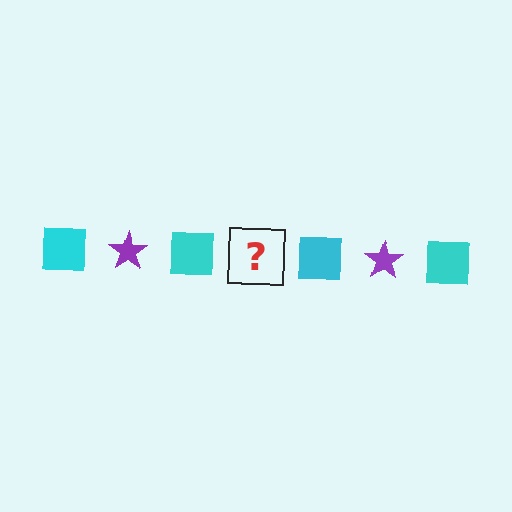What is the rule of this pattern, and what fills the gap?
The rule is that the pattern alternates between cyan square and purple star. The gap should be filled with a purple star.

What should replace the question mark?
The question mark should be replaced with a purple star.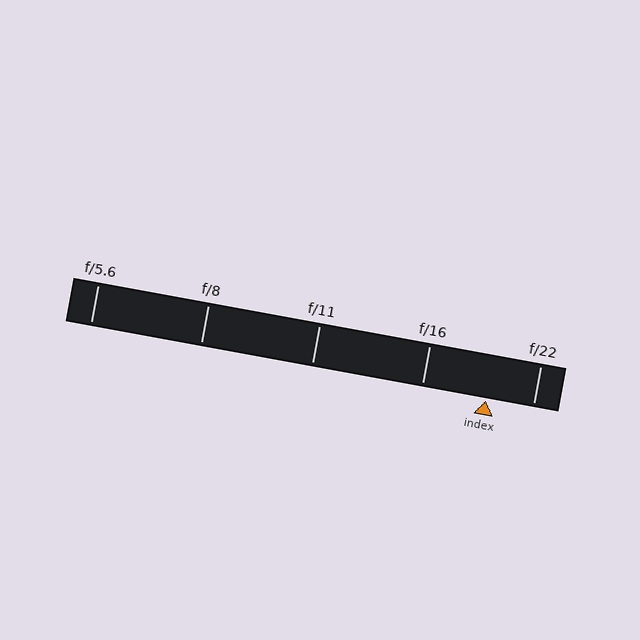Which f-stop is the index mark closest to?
The index mark is closest to f/22.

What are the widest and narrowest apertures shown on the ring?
The widest aperture shown is f/5.6 and the narrowest is f/22.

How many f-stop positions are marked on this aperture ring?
There are 5 f-stop positions marked.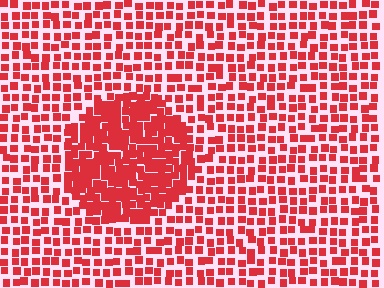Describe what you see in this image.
The image contains small red elements arranged at two different densities. A circle-shaped region is visible where the elements are more densely packed than the surrounding area.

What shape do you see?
I see a circle.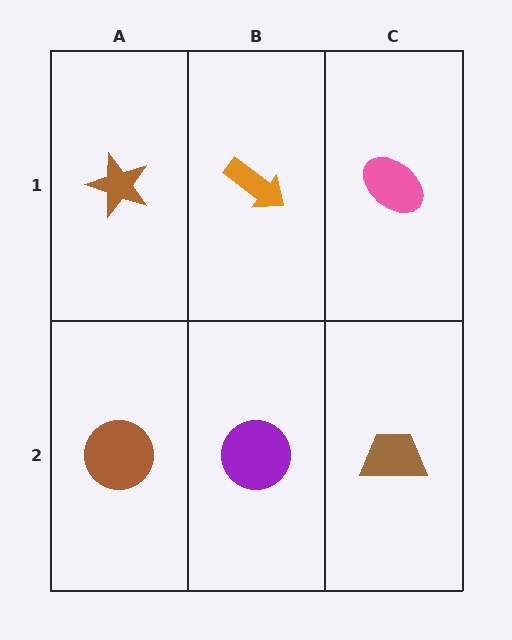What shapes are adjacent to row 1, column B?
A purple circle (row 2, column B), a brown star (row 1, column A), a pink ellipse (row 1, column C).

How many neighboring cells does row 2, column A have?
2.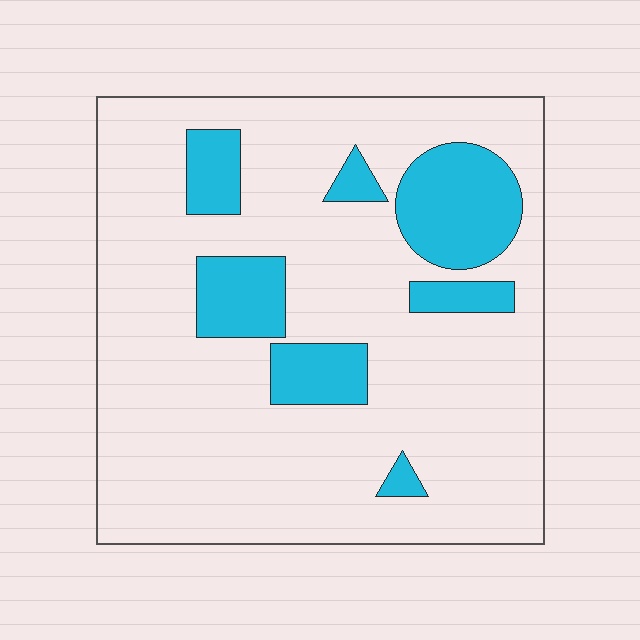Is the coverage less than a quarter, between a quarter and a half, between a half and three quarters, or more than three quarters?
Less than a quarter.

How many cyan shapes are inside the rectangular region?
7.